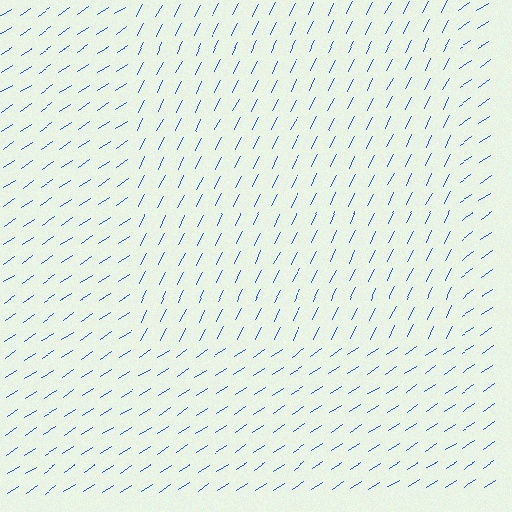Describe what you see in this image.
The image is filled with small blue line segments. A rectangle region in the image has lines oriented differently from the surrounding lines, creating a visible texture boundary.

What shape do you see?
I see a rectangle.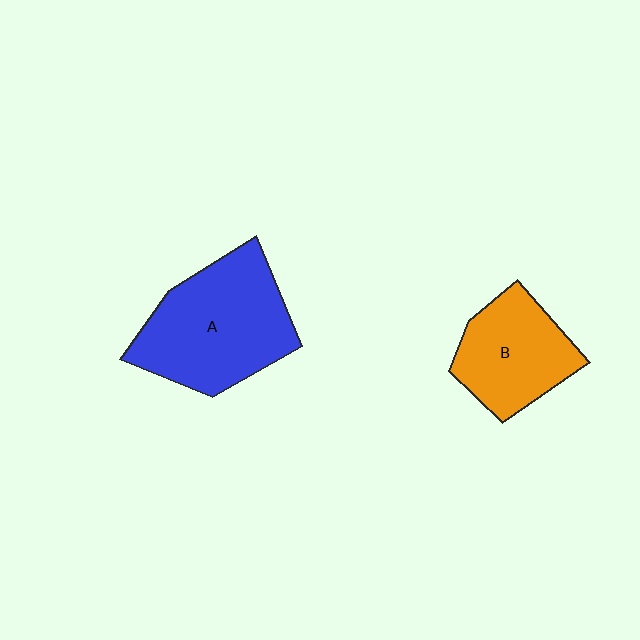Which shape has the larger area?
Shape A (blue).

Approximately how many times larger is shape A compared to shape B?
Approximately 1.5 times.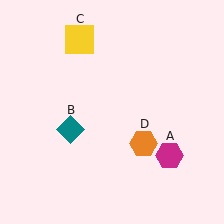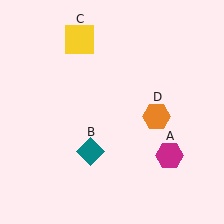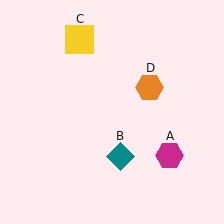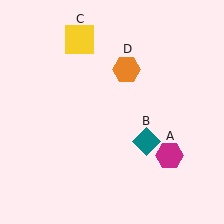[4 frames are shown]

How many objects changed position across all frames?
2 objects changed position: teal diamond (object B), orange hexagon (object D).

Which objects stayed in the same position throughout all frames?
Magenta hexagon (object A) and yellow square (object C) remained stationary.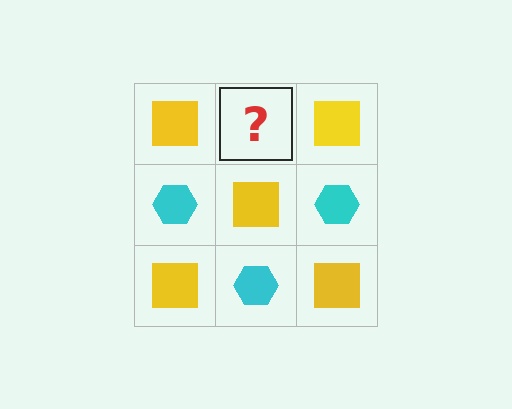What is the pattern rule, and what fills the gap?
The rule is that it alternates yellow square and cyan hexagon in a checkerboard pattern. The gap should be filled with a cyan hexagon.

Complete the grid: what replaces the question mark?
The question mark should be replaced with a cyan hexagon.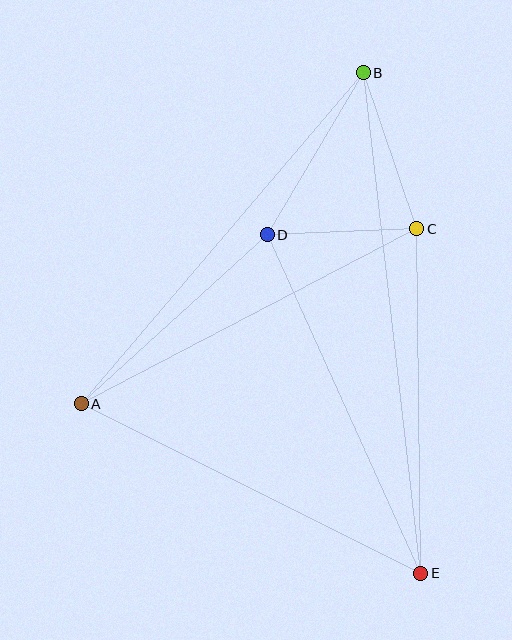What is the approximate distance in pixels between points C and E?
The distance between C and E is approximately 345 pixels.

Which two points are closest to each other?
Points C and D are closest to each other.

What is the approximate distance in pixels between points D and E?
The distance between D and E is approximately 372 pixels.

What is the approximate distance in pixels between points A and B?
The distance between A and B is approximately 435 pixels.